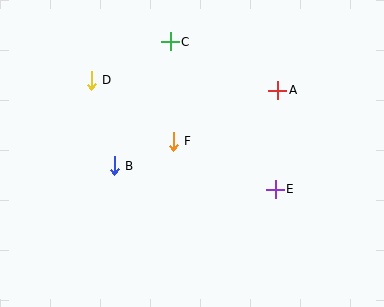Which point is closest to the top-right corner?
Point A is closest to the top-right corner.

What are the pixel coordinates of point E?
Point E is at (275, 189).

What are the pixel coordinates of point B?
Point B is at (114, 166).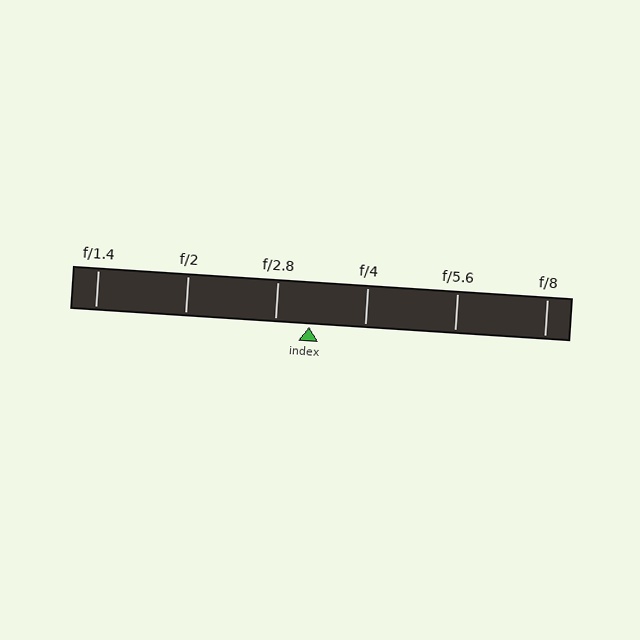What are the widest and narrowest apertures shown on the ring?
The widest aperture shown is f/1.4 and the narrowest is f/8.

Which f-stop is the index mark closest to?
The index mark is closest to f/2.8.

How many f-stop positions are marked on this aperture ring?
There are 6 f-stop positions marked.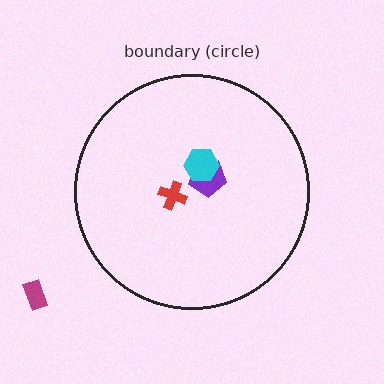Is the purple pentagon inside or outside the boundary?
Inside.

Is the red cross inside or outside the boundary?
Inside.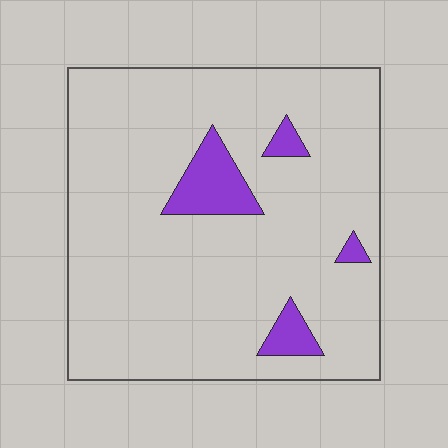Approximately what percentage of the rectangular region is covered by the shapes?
Approximately 10%.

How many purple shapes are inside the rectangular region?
4.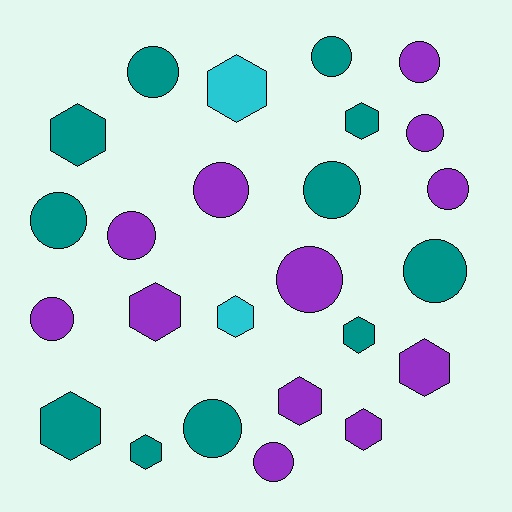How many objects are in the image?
There are 25 objects.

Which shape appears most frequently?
Circle, with 14 objects.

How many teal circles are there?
There are 6 teal circles.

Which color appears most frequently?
Purple, with 12 objects.